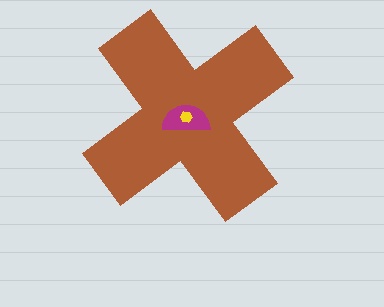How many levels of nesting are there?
3.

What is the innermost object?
The yellow hexagon.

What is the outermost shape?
The brown cross.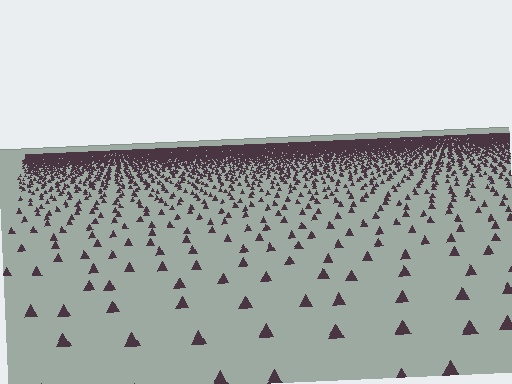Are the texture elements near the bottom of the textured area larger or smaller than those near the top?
Larger. Near the bottom, elements are closer to the viewer and appear at a bigger on-screen size.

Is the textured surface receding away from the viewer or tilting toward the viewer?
The surface is receding away from the viewer. Texture elements get smaller and denser toward the top.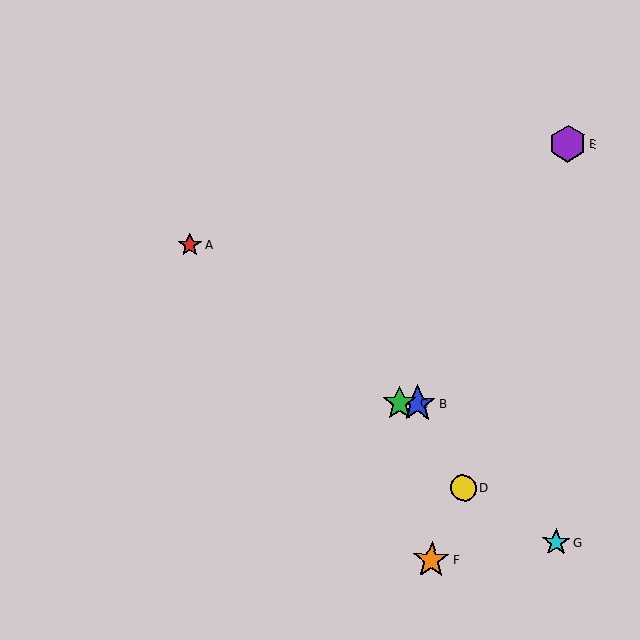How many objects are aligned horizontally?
2 objects (B, C) are aligned horizontally.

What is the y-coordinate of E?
Object E is at y≈144.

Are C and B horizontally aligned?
Yes, both are at y≈403.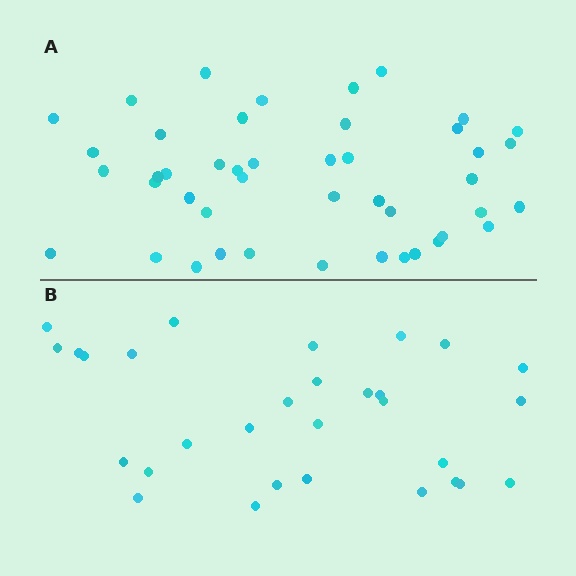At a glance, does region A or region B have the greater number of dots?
Region A (the top region) has more dots.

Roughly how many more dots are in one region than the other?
Region A has approximately 15 more dots than region B.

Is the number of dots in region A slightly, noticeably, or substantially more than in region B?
Region A has substantially more. The ratio is roughly 1.5 to 1.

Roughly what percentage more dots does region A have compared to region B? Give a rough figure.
About 50% more.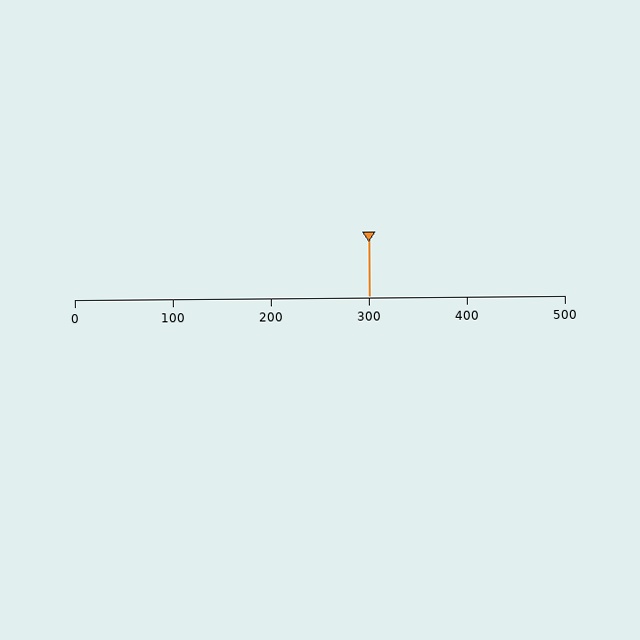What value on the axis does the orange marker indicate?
The marker indicates approximately 300.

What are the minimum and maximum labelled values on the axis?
The axis runs from 0 to 500.